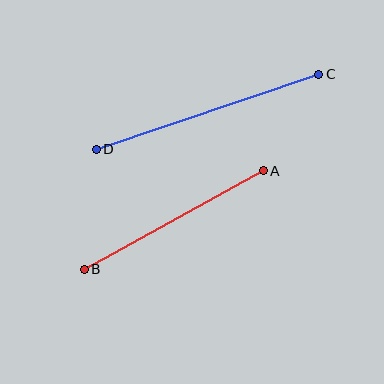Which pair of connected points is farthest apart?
Points C and D are farthest apart.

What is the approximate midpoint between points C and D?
The midpoint is at approximately (208, 112) pixels.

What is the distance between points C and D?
The distance is approximately 235 pixels.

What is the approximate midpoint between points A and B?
The midpoint is at approximately (174, 220) pixels.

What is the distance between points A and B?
The distance is approximately 204 pixels.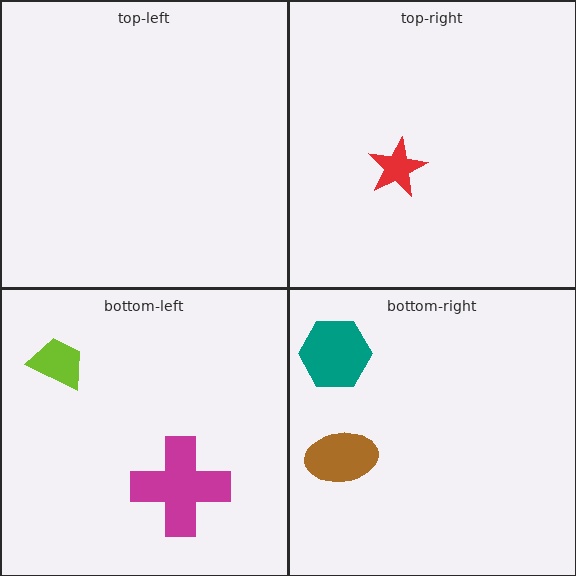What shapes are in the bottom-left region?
The lime trapezoid, the magenta cross.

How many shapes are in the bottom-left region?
2.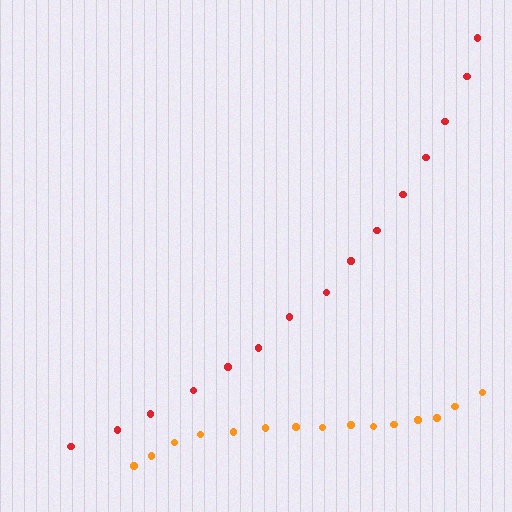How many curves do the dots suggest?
There are 2 distinct paths.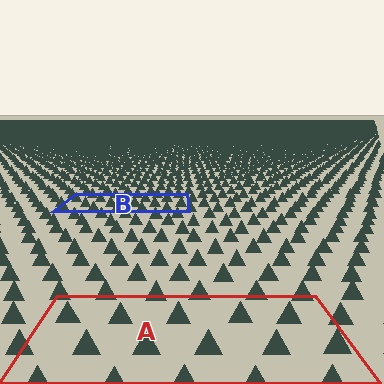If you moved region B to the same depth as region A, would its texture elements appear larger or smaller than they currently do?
They would appear larger. At a closer depth, the same texture elements are projected at a bigger on-screen size.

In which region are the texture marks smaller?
The texture marks are smaller in region B, because it is farther away.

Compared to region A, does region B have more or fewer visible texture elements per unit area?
Region B has more texture elements per unit area — they are packed more densely because it is farther away.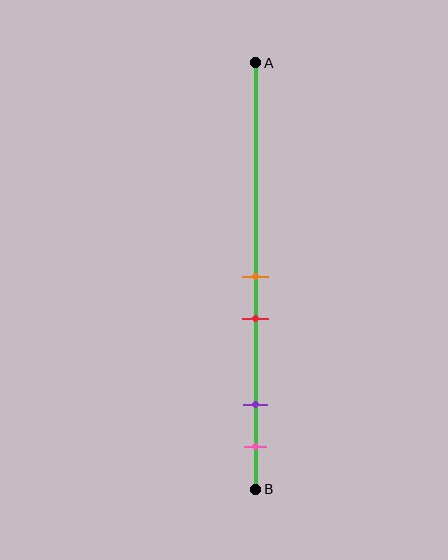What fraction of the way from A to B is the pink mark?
The pink mark is approximately 90% (0.9) of the way from A to B.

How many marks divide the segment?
There are 4 marks dividing the segment.